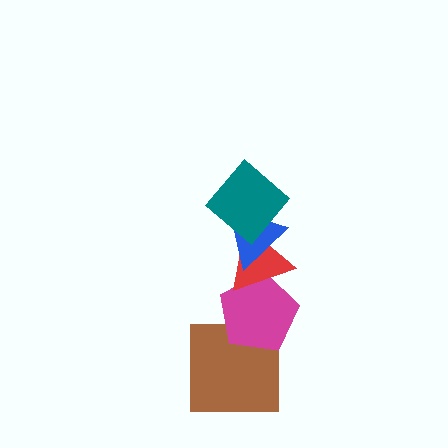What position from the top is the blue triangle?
The blue triangle is 2nd from the top.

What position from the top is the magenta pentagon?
The magenta pentagon is 4th from the top.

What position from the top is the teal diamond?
The teal diamond is 1st from the top.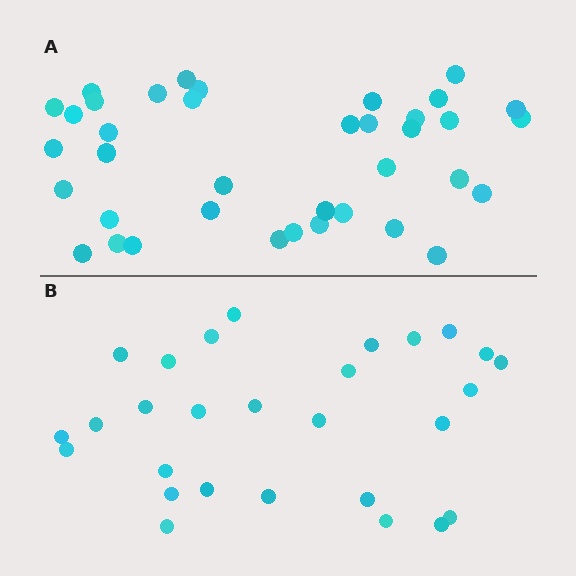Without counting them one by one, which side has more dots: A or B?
Region A (the top region) has more dots.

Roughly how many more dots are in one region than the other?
Region A has roughly 10 or so more dots than region B.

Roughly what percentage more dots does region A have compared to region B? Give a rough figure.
About 35% more.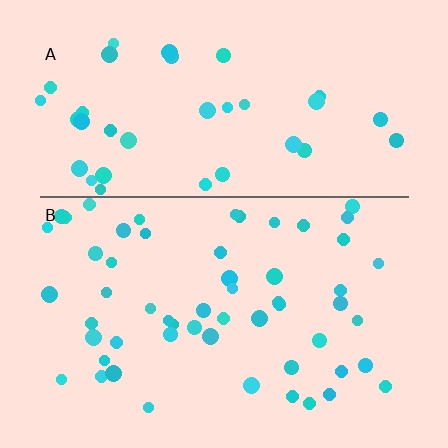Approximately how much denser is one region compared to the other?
Approximately 1.5× — region B over region A.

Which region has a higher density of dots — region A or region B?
B (the bottom).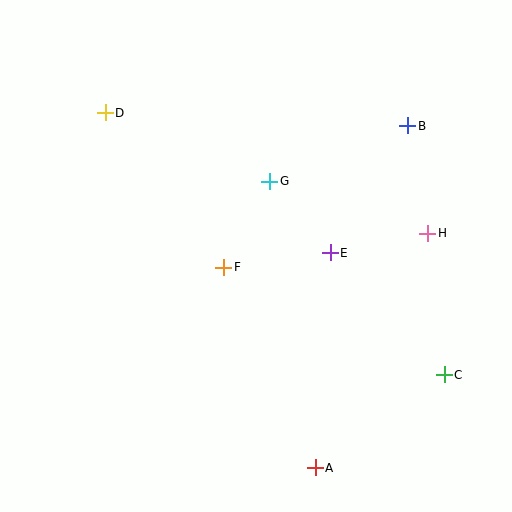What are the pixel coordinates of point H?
Point H is at (428, 233).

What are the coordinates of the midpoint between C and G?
The midpoint between C and G is at (357, 278).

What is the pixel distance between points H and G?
The distance between H and G is 166 pixels.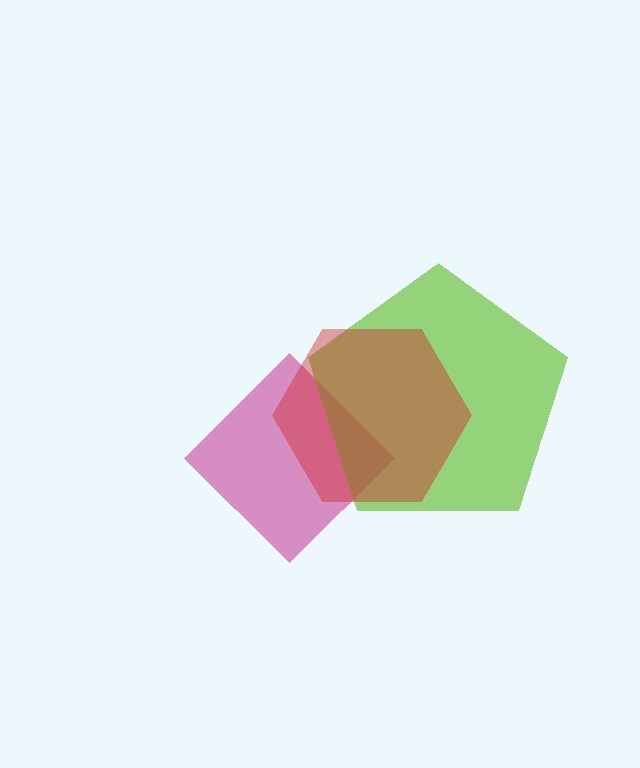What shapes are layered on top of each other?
The layered shapes are: a magenta diamond, a lime pentagon, a red hexagon.